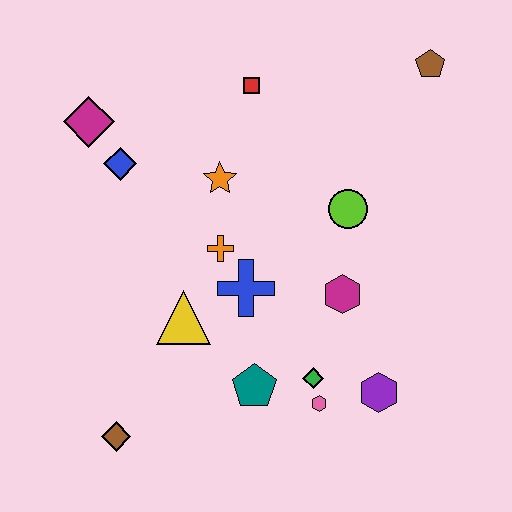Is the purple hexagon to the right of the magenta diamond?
Yes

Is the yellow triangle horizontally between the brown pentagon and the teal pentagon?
No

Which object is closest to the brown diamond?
The yellow triangle is closest to the brown diamond.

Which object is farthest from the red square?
The brown diamond is farthest from the red square.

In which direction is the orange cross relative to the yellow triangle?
The orange cross is above the yellow triangle.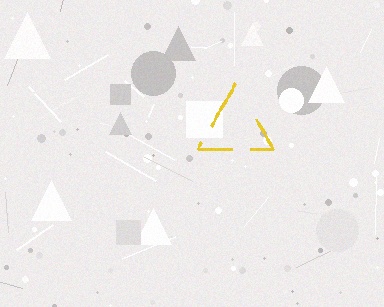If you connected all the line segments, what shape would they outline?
They would outline a triangle.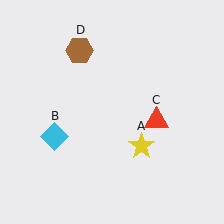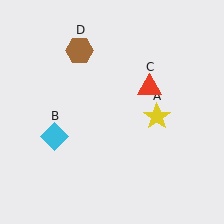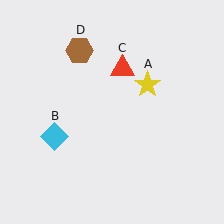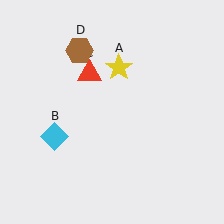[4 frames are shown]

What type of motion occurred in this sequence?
The yellow star (object A), red triangle (object C) rotated counterclockwise around the center of the scene.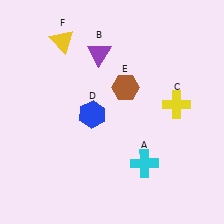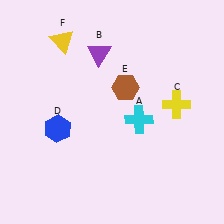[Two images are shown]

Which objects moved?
The objects that moved are: the cyan cross (A), the blue hexagon (D).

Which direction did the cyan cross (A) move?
The cyan cross (A) moved up.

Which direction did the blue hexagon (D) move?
The blue hexagon (D) moved left.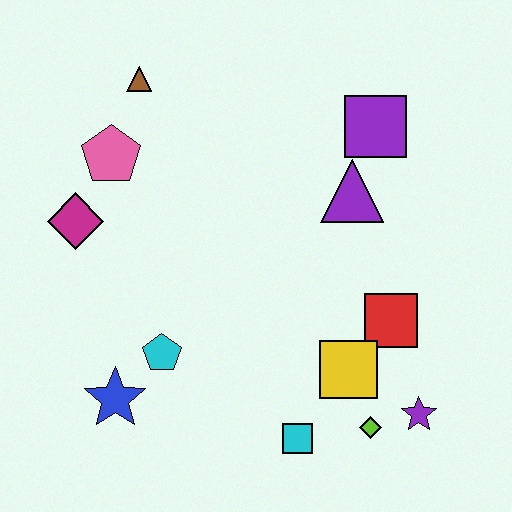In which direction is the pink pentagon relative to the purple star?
The pink pentagon is to the left of the purple star.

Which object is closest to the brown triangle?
The pink pentagon is closest to the brown triangle.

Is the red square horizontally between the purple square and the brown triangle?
No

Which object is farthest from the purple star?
The brown triangle is farthest from the purple star.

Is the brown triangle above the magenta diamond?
Yes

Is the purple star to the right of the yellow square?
Yes